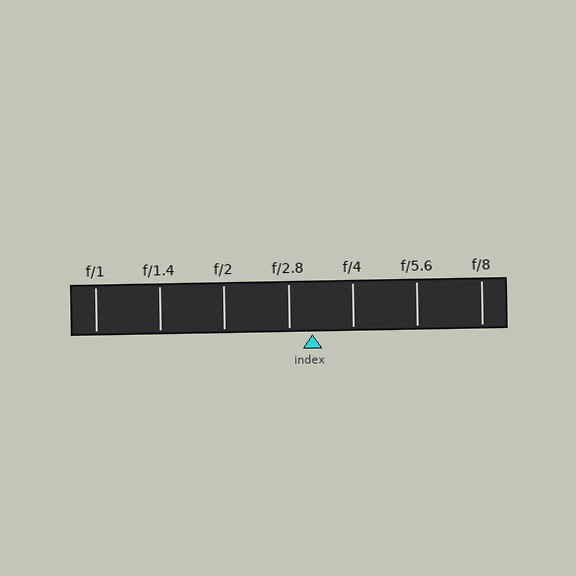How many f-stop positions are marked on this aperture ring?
There are 7 f-stop positions marked.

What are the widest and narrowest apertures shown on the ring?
The widest aperture shown is f/1 and the narrowest is f/8.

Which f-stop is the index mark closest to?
The index mark is closest to f/2.8.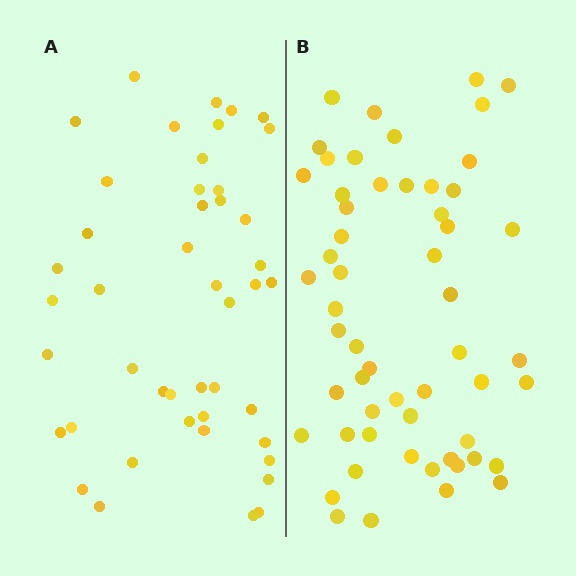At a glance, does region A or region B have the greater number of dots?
Region B (the right region) has more dots.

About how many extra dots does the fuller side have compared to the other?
Region B has roughly 12 or so more dots than region A.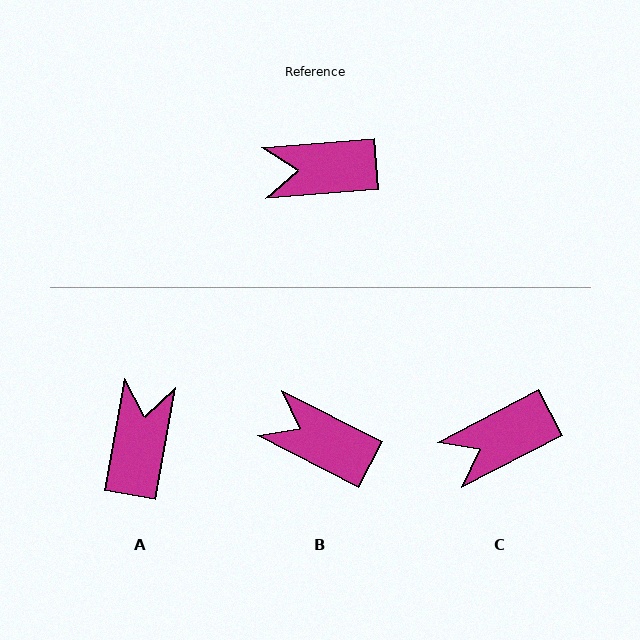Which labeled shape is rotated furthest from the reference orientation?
A, about 105 degrees away.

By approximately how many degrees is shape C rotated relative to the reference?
Approximately 23 degrees counter-clockwise.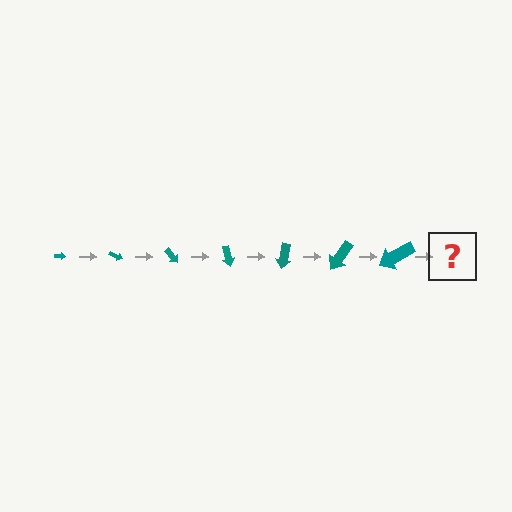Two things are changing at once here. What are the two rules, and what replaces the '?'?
The two rules are that the arrow grows larger each step and it rotates 25 degrees each step. The '?' should be an arrow, larger than the previous one and rotated 175 degrees from the start.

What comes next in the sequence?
The next element should be an arrow, larger than the previous one and rotated 175 degrees from the start.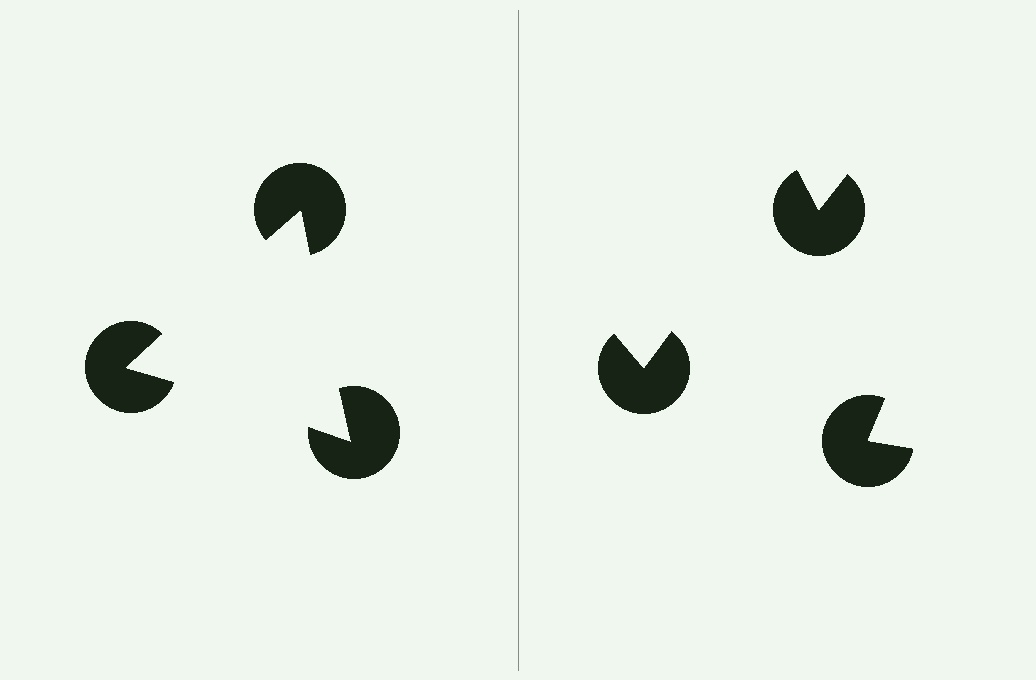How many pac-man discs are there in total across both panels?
6 — 3 on each side.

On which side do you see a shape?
An illusory triangle appears on the left side. On the right side the wedge cuts are rotated, so no coherent shape forms.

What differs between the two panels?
The pac-man discs are positioned identically on both sides; only the wedge orientations differ. On the left they align to a triangle; on the right they are misaligned.